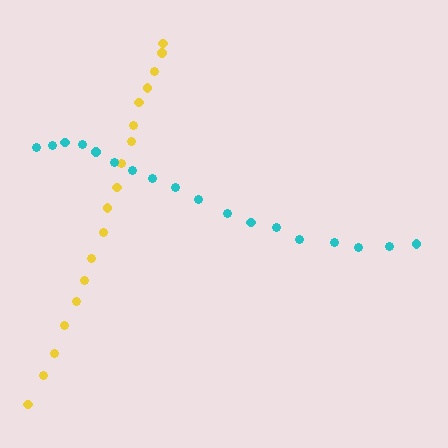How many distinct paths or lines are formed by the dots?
There are 2 distinct paths.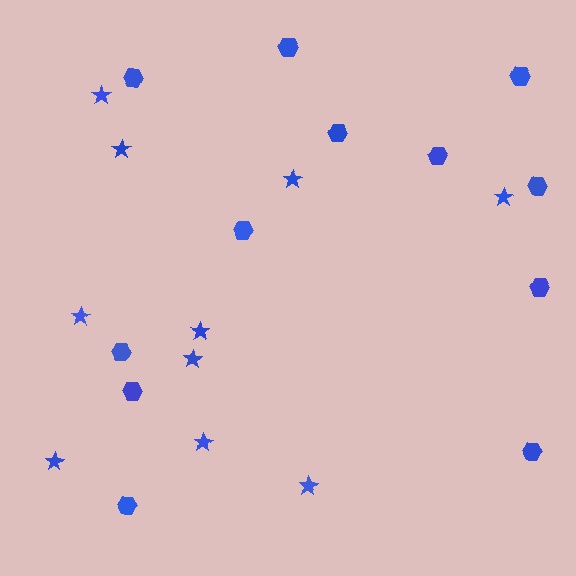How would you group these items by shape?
There are 2 groups: one group of stars (10) and one group of hexagons (12).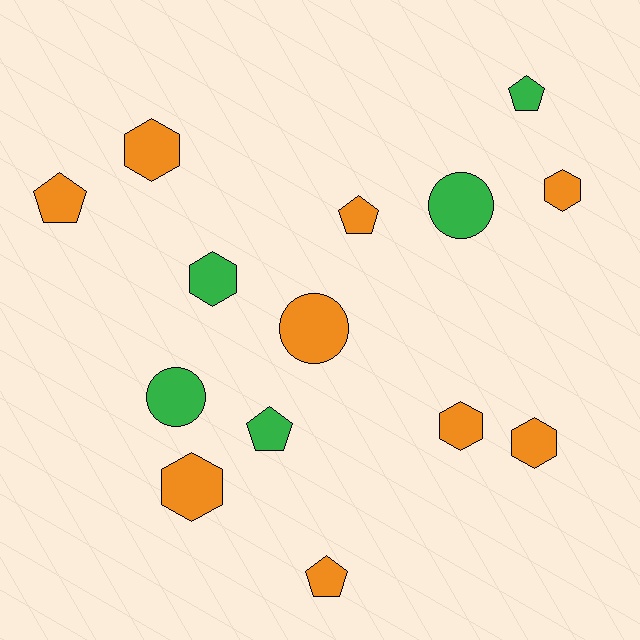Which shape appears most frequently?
Hexagon, with 6 objects.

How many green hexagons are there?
There is 1 green hexagon.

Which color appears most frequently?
Orange, with 9 objects.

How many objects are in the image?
There are 14 objects.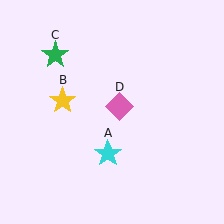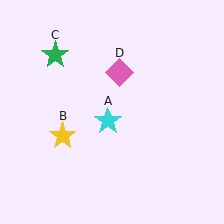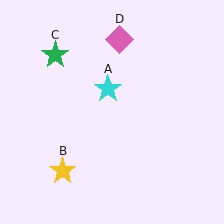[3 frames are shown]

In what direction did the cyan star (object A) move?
The cyan star (object A) moved up.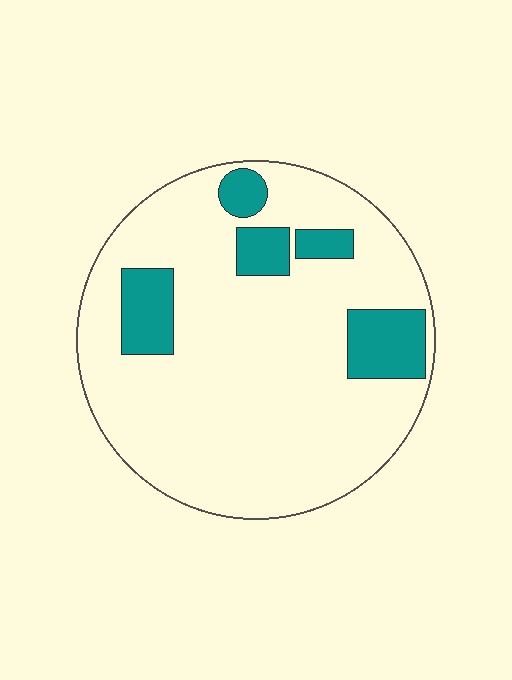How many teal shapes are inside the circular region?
5.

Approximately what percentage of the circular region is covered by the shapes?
Approximately 15%.